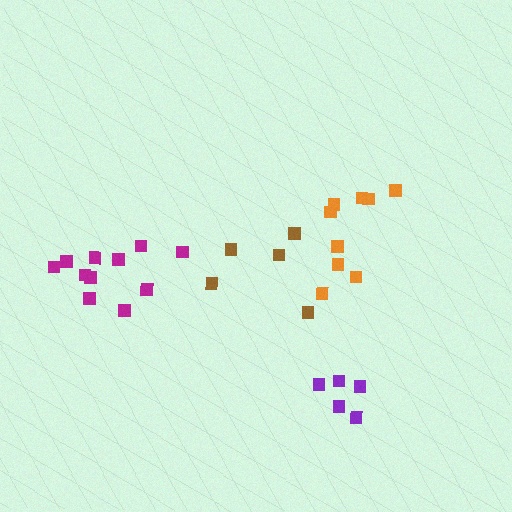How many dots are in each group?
Group 1: 11 dots, Group 2: 9 dots, Group 3: 5 dots, Group 4: 5 dots (30 total).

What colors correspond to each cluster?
The clusters are colored: magenta, orange, purple, brown.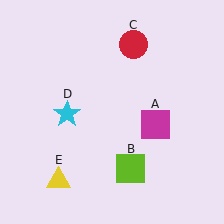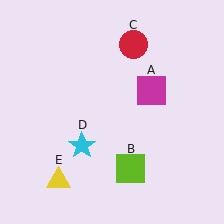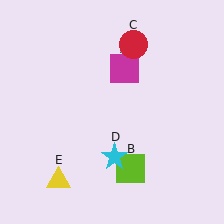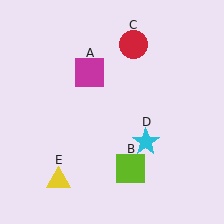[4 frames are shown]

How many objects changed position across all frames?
2 objects changed position: magenta square (object A), cyan star (object D).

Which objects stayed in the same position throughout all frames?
Lime square (object B) and red circle (object C) and yellow triangle (object E) remained stationary.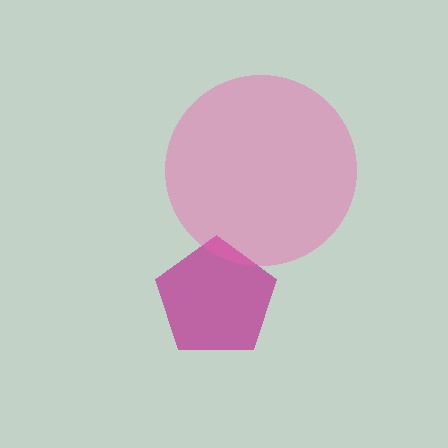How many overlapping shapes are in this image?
There are 2 overlapping shapes in the image.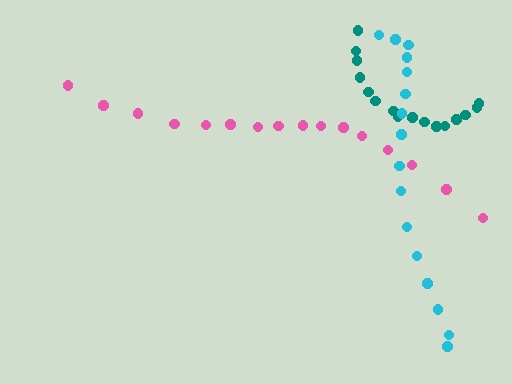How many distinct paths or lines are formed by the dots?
There are 3 distinct paths.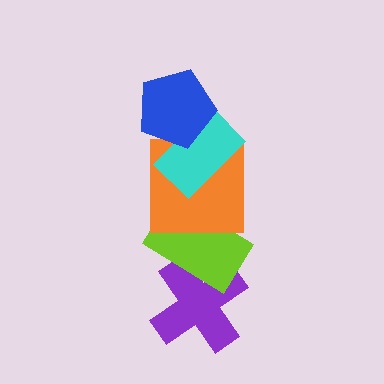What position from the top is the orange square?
The orange square is 3rd from the top.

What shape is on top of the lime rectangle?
The orange square is on top of the lime rectangle.